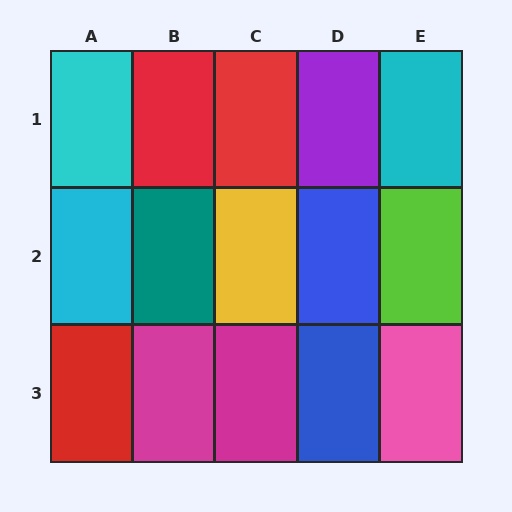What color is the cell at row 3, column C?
Magenta.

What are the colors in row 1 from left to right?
Cyan, red, red, purple, cyan.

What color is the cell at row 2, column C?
Yellow.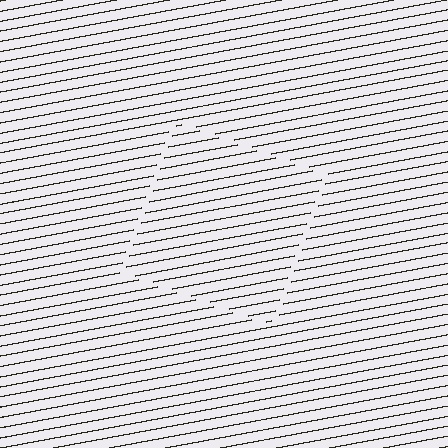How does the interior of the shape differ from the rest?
The interior of the shape contains the same grating, shifted by half a period — the contour is defined by the phase discontinuity where line-ends from the inner and outer gratings abut.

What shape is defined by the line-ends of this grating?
An illusory square. The interior of the shape contains the same grating, shifted by half a period — the contour is defined by the phase discontinuity where line-ends from the inner and outer gratings abut.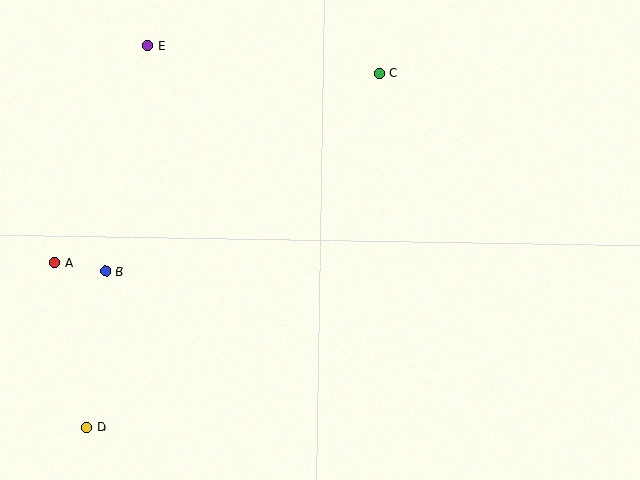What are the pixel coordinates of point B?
Point B is at (106, 271).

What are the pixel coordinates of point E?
Point E is at (148, 46).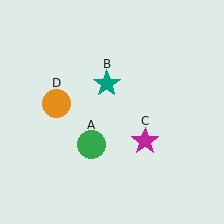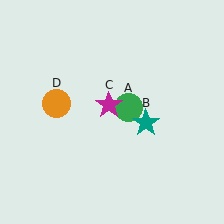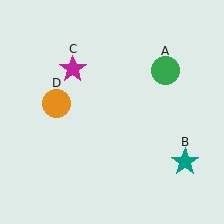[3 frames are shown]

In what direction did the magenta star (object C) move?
The magenta star (object C) moved up and to the left.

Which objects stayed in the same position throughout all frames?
Orange circle (object D) remained stationary.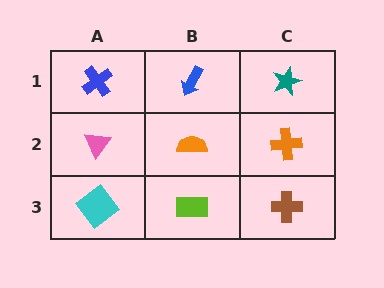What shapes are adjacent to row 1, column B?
An orange semicircle (row 2, column B), a blue cross (row 1, column A), a teal star (row 1, column C).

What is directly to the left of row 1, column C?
A blue arrow.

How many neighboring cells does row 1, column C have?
2.